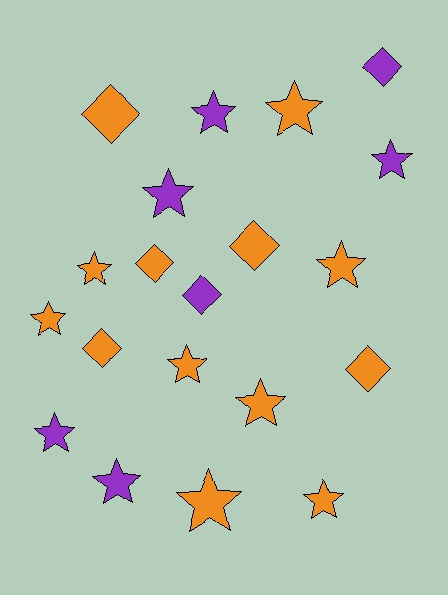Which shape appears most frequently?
Star, with 13 objects.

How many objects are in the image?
There are 20 objects.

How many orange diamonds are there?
There are 5 orange diamonds.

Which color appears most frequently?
Orange, with 13 objects.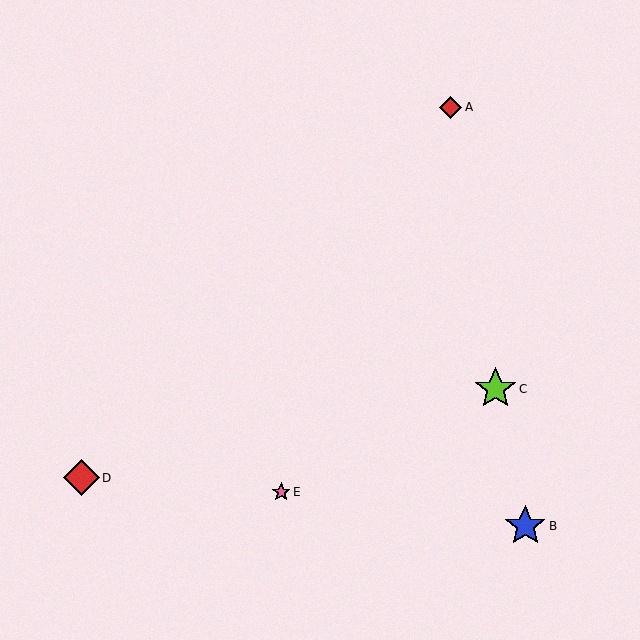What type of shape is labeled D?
Shape D is a red diamond.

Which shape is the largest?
The lime star (labeled C) is the largest.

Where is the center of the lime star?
The center of the lime star is at (495, 389).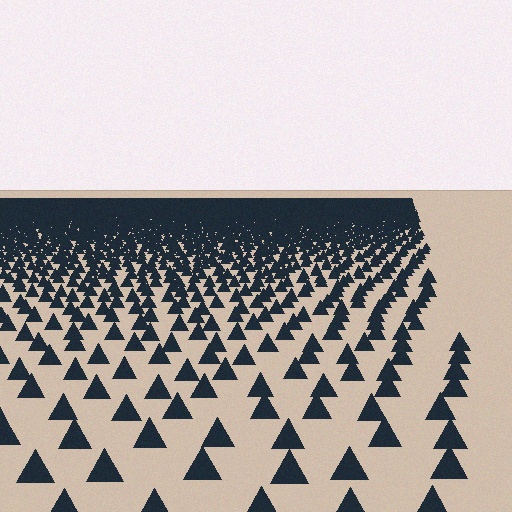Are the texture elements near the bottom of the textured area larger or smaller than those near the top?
Larger. Near the bottom, elements are closer to the viewer and appear at a bigger on-screen size.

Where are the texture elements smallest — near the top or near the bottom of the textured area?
Near the top.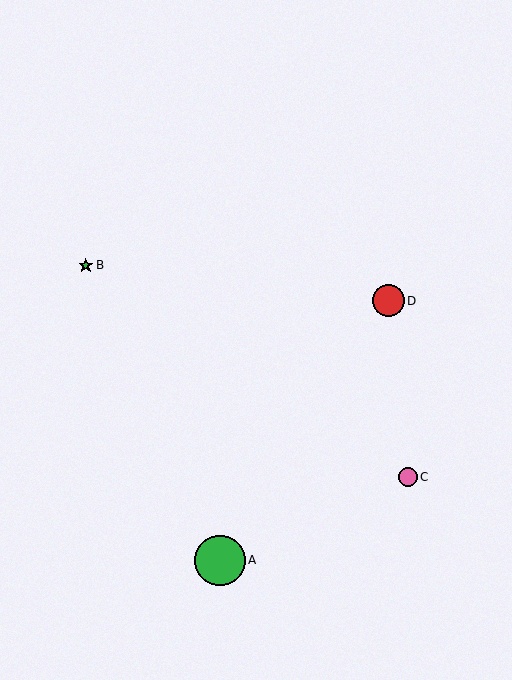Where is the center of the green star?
The center of the green star is at (86, 265).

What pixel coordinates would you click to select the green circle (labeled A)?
Click at (220, 560) to select the green circle A.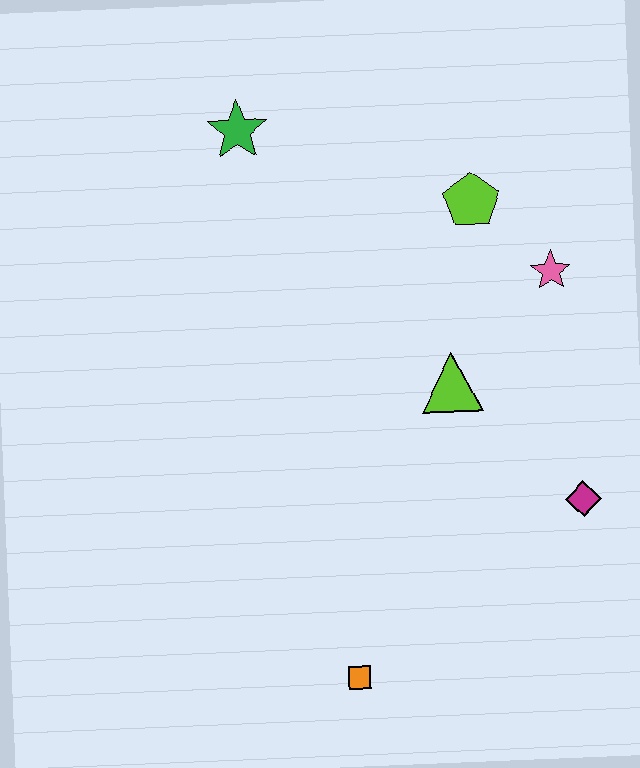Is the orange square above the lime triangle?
No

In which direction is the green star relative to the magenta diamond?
The green star is above the magenta diamond.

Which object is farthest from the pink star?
The orange square is farthest from the pink star.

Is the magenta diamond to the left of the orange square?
No